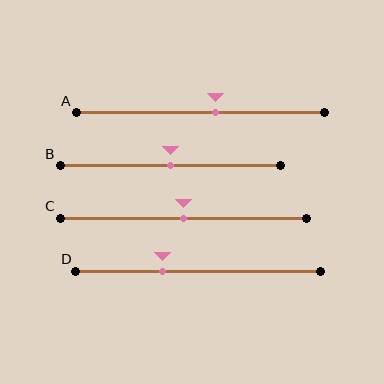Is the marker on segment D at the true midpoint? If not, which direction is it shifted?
No, the marker on segment D is shifted to the left by about 14% of the segment length.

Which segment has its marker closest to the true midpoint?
Segment B has its marker closest to the true midpoint.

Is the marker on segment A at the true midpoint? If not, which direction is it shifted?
No, the marker on segment A is shifted to the right by about 6% of the segment length.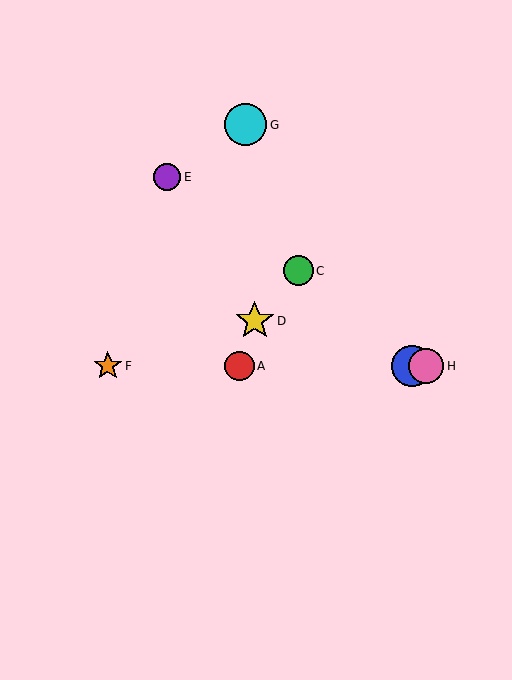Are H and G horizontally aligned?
No, H is at y≈366 and G is at y≈125.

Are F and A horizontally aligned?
Yes, both are at y≈366.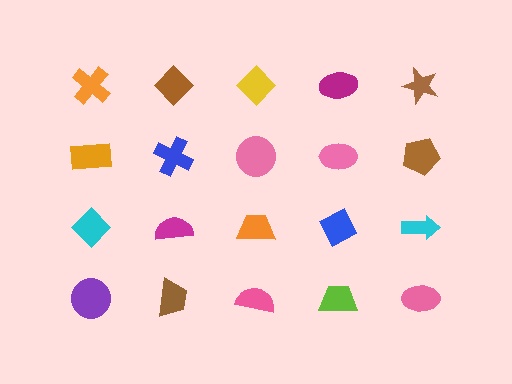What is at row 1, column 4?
A magenta ellipse.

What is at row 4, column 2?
A brown trapezoid.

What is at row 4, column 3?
A pink semicircle.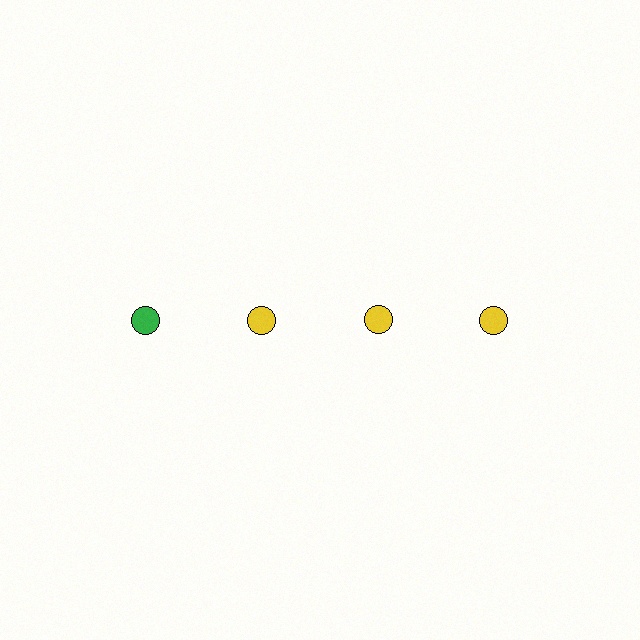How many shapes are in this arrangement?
There are 4 shapes arranged in a grid pattern.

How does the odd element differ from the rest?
It has a different color: green instead of yellow.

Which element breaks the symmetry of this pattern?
The green circle in the top row, leftmost column breaks the symmetry. All other shapes are yellow circles.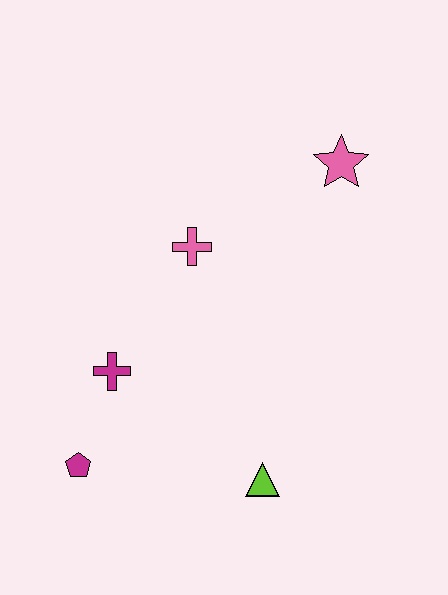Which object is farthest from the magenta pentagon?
The pink star is farthest from the magenta pentagon.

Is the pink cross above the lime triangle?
Yes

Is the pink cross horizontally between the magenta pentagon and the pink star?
Yes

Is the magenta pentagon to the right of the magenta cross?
No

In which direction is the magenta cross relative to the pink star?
The magenta cross is to the left of the pink star.